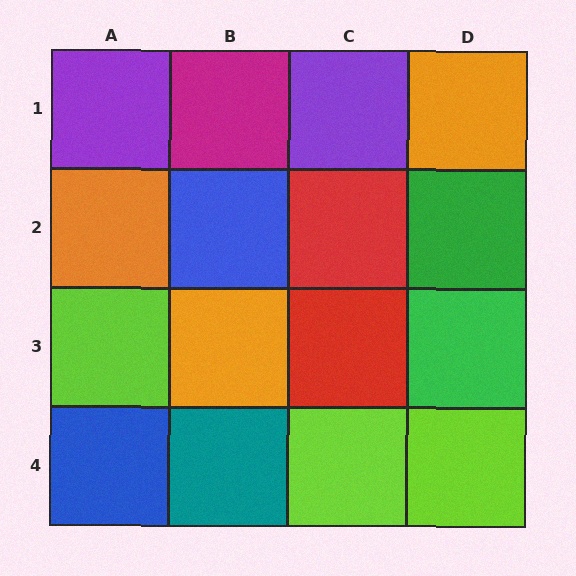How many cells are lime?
3 cells are lime.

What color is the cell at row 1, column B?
Magenta.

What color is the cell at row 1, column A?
Purple.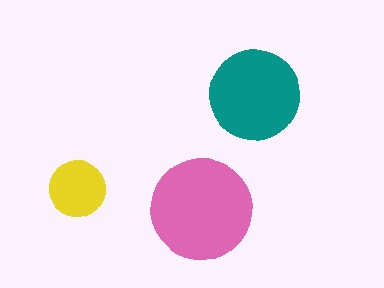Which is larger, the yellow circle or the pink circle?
The pink one.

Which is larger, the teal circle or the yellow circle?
The teal one.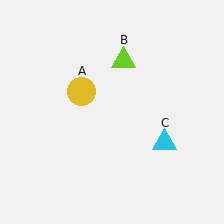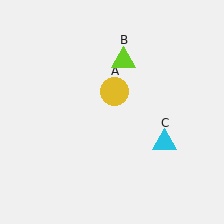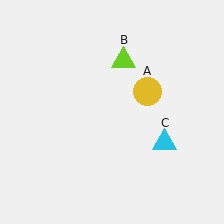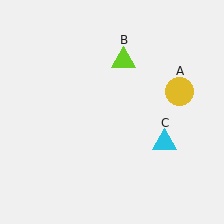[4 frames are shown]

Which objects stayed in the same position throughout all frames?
Lime triangle (object B) and cyan triangle (object C) remained stationary.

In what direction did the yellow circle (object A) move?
The yellow circle (object A) moved right.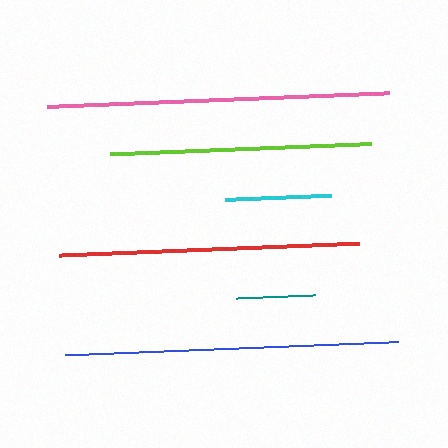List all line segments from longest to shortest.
From longest to shortest: pink, blue, red, lime, cyan, teal.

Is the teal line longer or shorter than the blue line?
The blue line is longer than the teal line.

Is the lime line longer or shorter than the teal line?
The lime line is longer than the teal line.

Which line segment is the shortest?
The teal line is the shortest at approximately 79 pixels.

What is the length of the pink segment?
The pink segment is approximately 343 pixels long.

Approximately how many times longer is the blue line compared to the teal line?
The blue line is approximately 4.2 times the length of the teal line.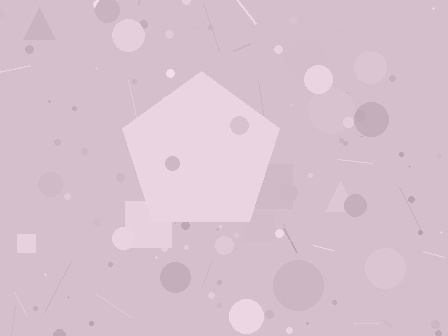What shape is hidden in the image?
A pentagon is hidden in the image.